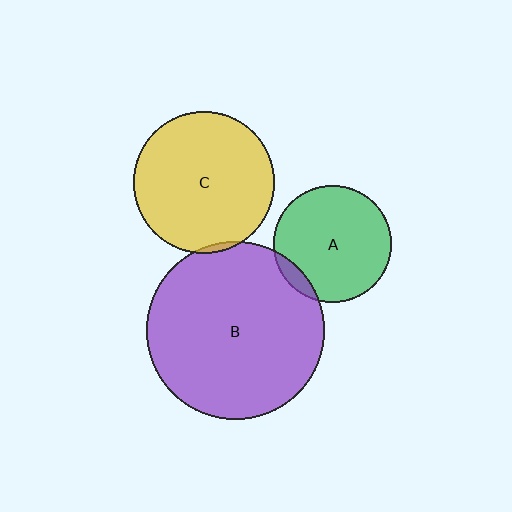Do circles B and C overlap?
Yes.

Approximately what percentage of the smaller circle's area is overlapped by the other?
Approximately 5%.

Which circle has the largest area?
Circle B (purple).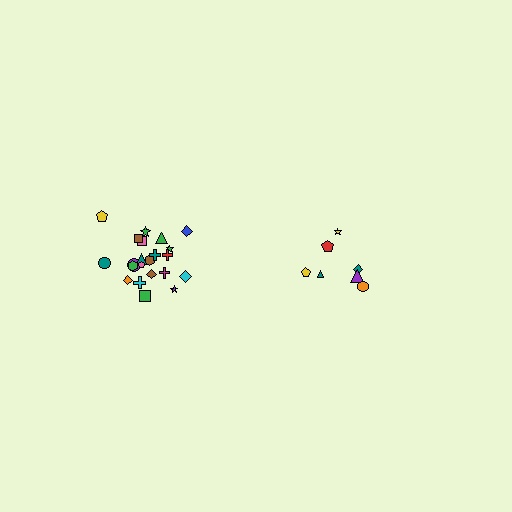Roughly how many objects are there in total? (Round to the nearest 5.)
Roughly 30 objects in total.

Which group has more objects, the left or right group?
The left group.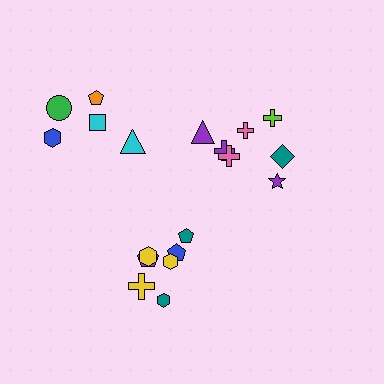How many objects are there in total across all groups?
There are 19 objects.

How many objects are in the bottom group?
There are 7 objects.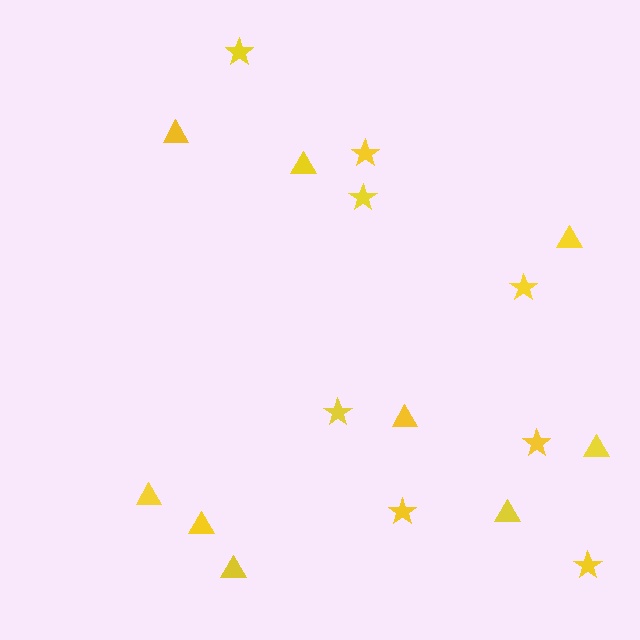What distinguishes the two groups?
There are 2 groups: one group of triangles (9) and one group of stars (8).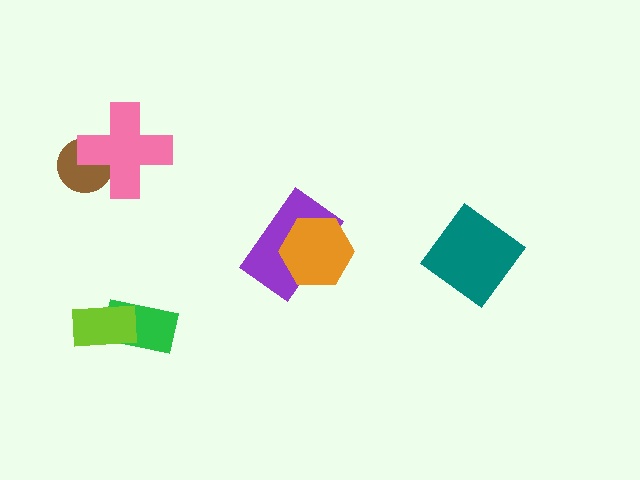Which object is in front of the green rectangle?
The lime rectangle is in front of the green rectangle.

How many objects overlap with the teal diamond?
0 objects overlap with the teal diamond.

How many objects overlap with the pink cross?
1 object overlaps with the pink cross.